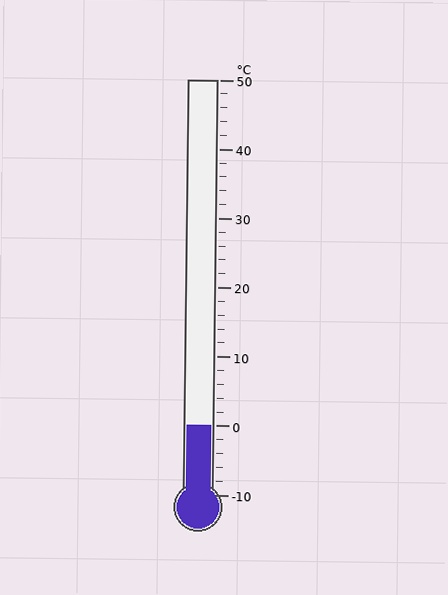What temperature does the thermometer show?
The thermometer shows approximately 0°C.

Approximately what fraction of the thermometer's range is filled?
The thermometer is filled to approximately 15% of its range.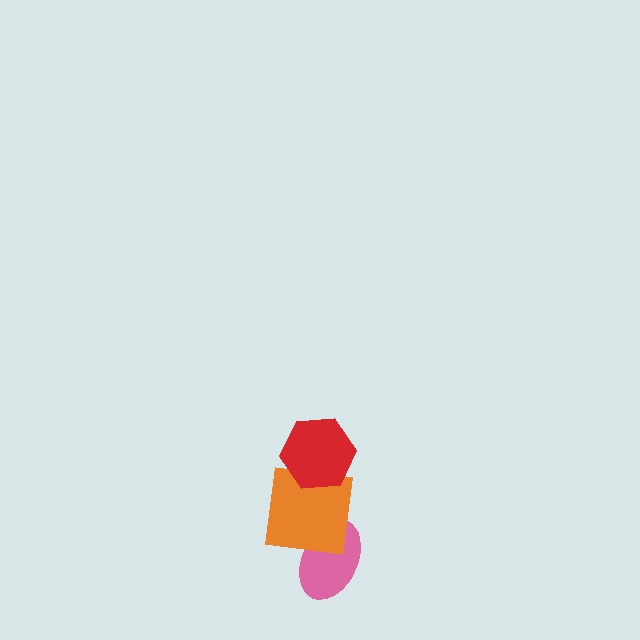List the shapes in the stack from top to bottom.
From top to bottom: the red hexagon, the orange square, the pink ellipse.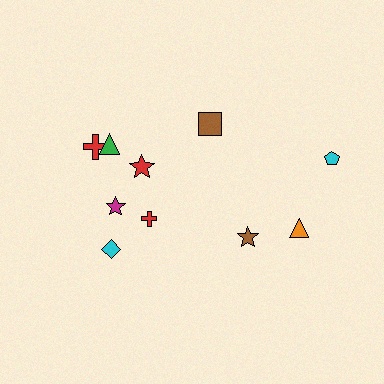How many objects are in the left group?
There are 6 objects.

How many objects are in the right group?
There are 4 objects.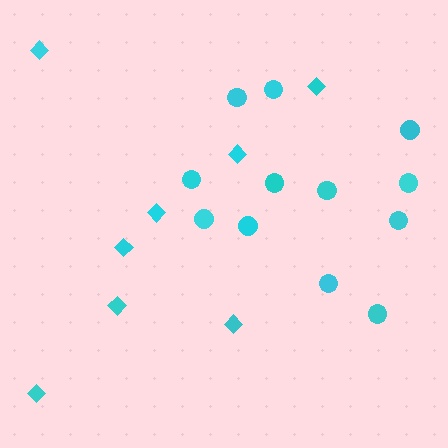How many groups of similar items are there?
There are 2 groups: one group of circles (12) and one group of diamonds (8).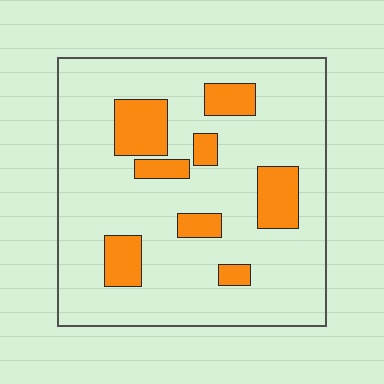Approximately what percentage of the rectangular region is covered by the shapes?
Approximately 20%.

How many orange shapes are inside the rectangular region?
8.